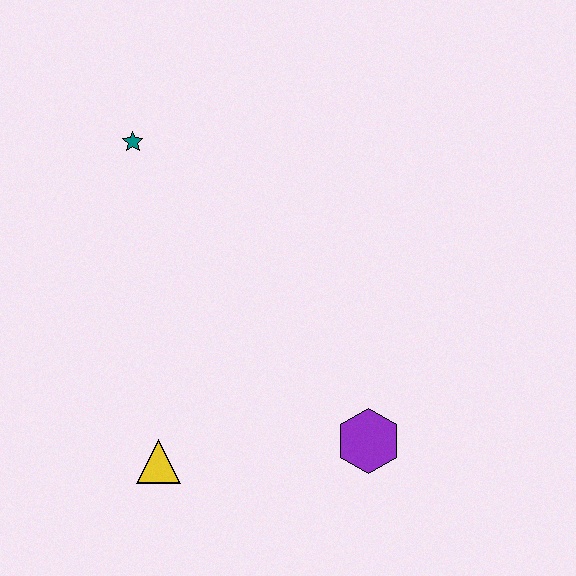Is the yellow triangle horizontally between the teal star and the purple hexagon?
Yes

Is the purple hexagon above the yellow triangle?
Yes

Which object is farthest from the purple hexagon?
The teal star is farthest from the purple hexagon.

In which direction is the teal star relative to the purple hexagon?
The teal star is above the purple hexagon.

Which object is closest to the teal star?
The yellow triangle is closest to the teal star.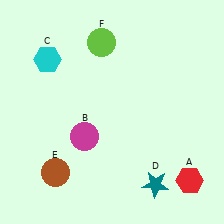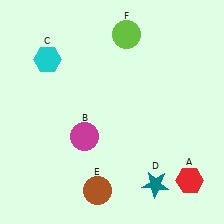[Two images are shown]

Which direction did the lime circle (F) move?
The lime circle (F) moved right.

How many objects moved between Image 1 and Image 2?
2 objects moved between the two images.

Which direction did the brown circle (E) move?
The brown circle (E) moved right.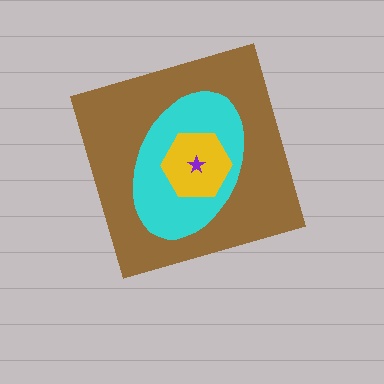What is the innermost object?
The purple star.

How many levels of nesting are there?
4.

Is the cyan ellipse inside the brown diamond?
Yes.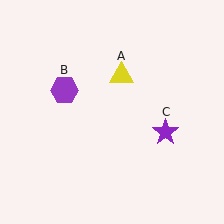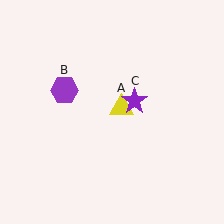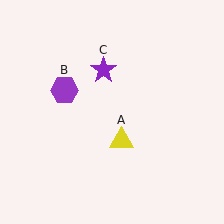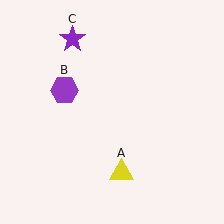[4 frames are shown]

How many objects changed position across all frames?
2 objects changed position: yellow triangle (object A), purple star (object C).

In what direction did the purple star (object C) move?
The purple star (object C) moved up and to the left.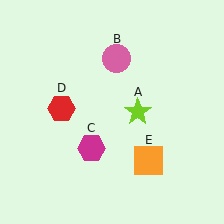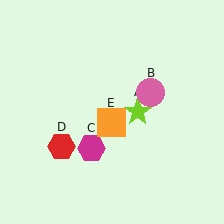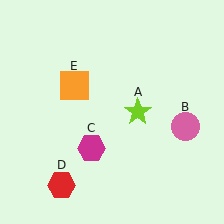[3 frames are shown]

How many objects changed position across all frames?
3 objects changed position: pink circle (object B), red hexagon (object D), orange square (object E).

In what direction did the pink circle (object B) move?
The pink circle (object B) moved down and to the right.